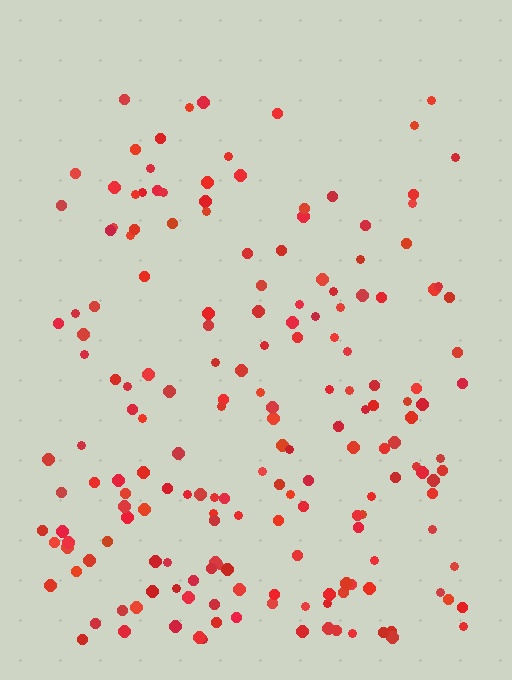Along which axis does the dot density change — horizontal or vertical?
Vertical.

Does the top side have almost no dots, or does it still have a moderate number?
Still a moderate number, just noticeably fewer than the bottom.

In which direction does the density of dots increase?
From top to bottom, with the bottom side densest.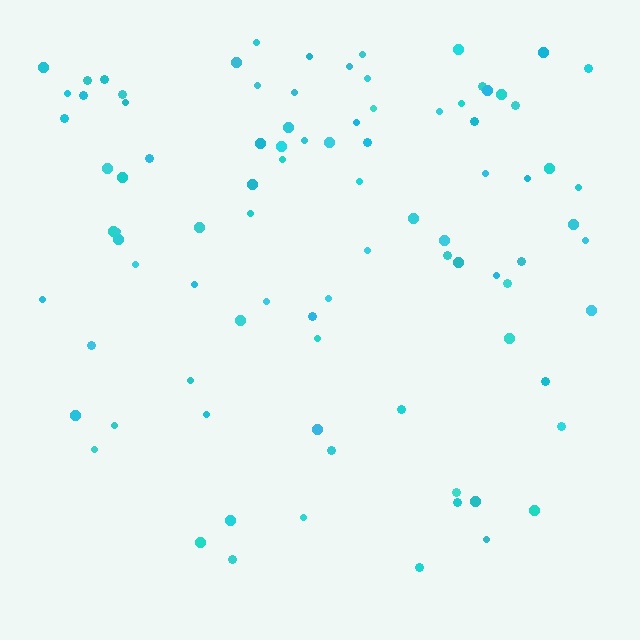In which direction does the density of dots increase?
From bottom to top, with the top side densest.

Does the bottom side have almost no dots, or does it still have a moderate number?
Still a moderate number, just noticeably fewer than the top.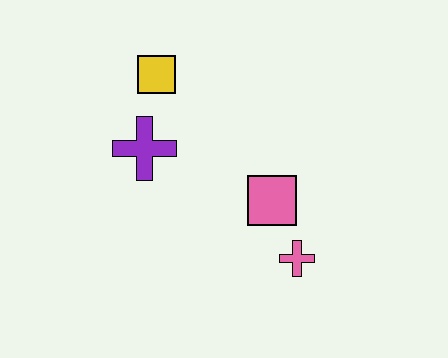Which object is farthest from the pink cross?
The yellow square is farthest from the pink cross.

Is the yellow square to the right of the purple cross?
Yes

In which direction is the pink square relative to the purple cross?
The pink square is to the right of the purple cross.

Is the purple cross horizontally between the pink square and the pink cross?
No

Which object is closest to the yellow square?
The purple cross is closest to the yellow square.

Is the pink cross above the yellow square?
No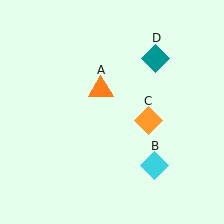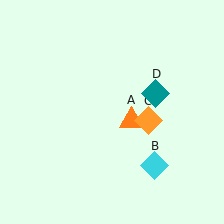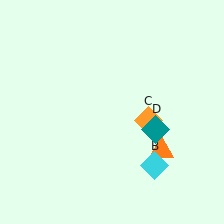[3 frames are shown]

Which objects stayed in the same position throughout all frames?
Cyan diamond (object B) and orange diamond (object C) remained stationary.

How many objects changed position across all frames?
2 objects changed position: orange triangle (object A), teal diamond (object D).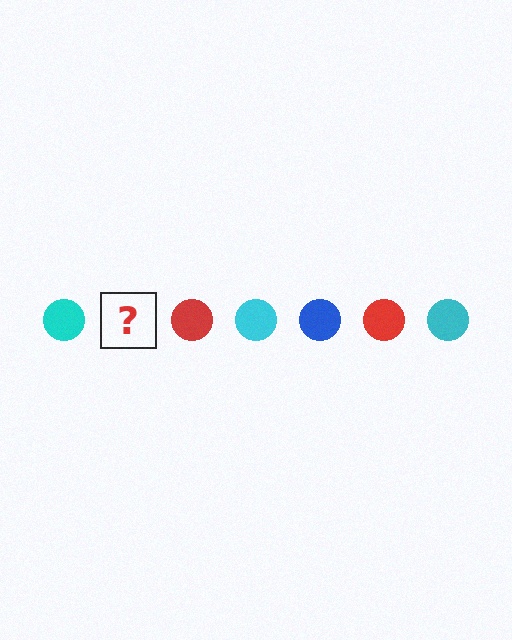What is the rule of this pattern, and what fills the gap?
The rule is that the pattern cycles through cyan, blue, red circles. The gap should be filled with a blue circle.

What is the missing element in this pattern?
The missing element is a blue circle.